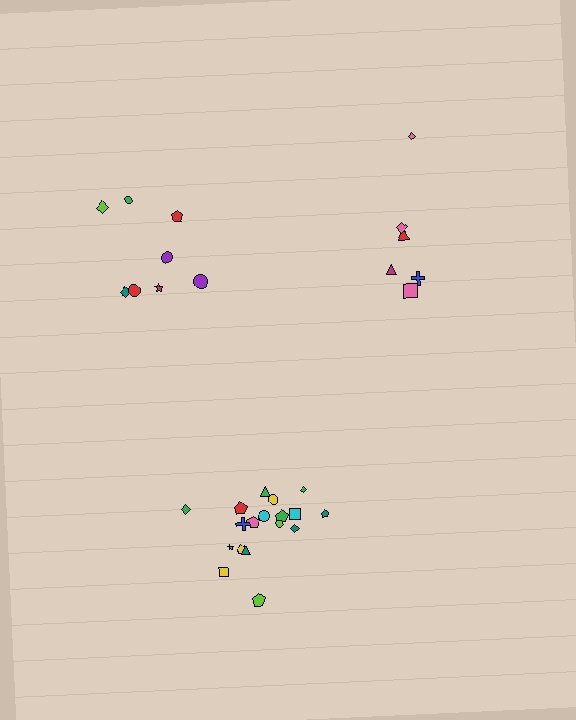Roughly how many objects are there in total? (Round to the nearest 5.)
Roughly 30 objects in total.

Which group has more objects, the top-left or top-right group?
The top-left group.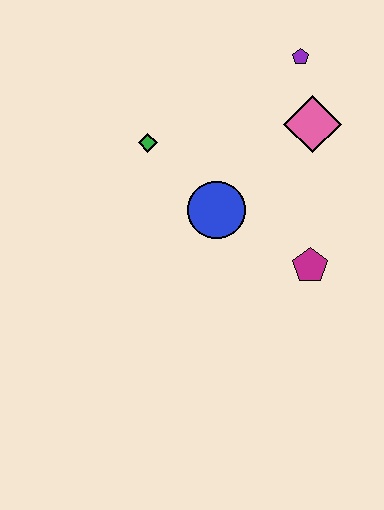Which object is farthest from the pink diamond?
The green diamond is farthest from the pink diamond.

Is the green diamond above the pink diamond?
No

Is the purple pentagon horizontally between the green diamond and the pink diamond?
Yes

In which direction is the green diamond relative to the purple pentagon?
The green diamond is to the left of the purple pentagon.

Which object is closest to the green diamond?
The blue circle is closest to the green diamond.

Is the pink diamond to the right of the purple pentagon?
Yes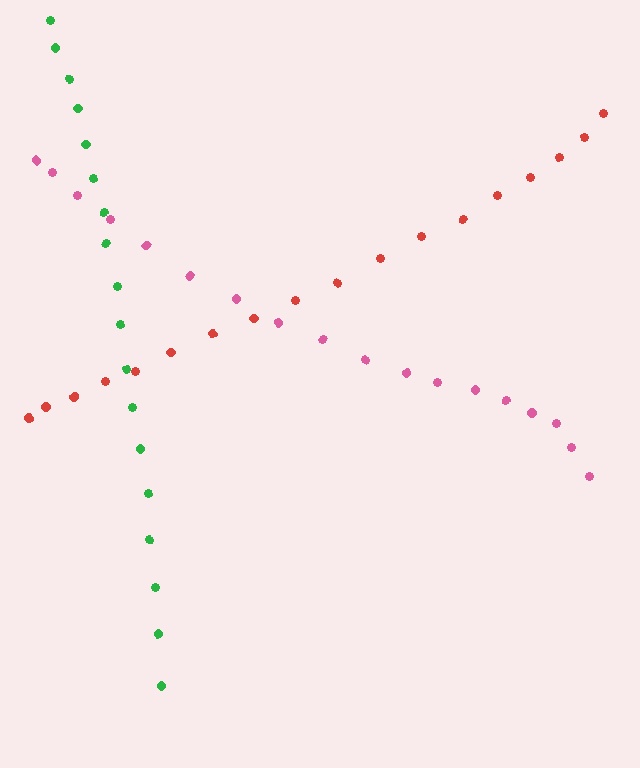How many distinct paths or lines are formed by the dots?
There are 3 distinct paths.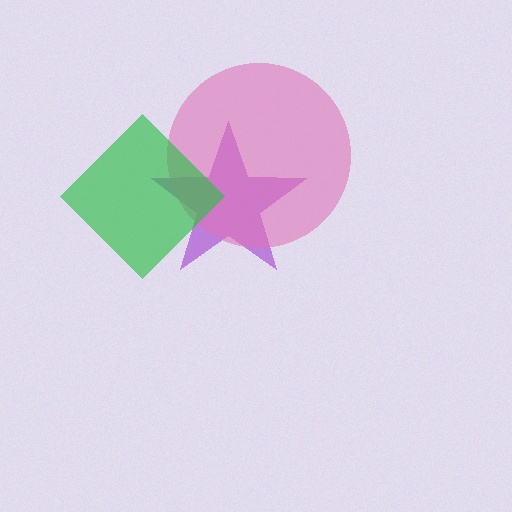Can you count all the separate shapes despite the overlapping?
Yes, there are 3 separate shapes.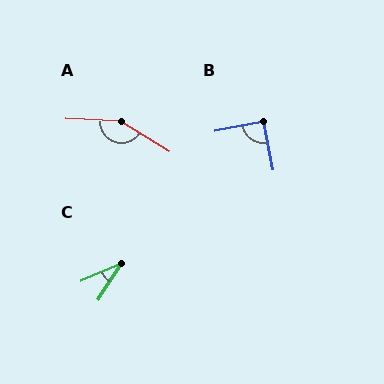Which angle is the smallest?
C, at approximately 34 degrees.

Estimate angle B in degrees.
Approximately 90 degrees.